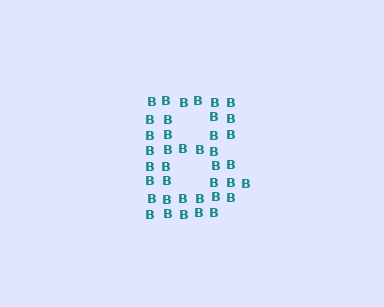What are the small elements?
The small elements are letter B's.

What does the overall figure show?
The overall figure shows the letter B.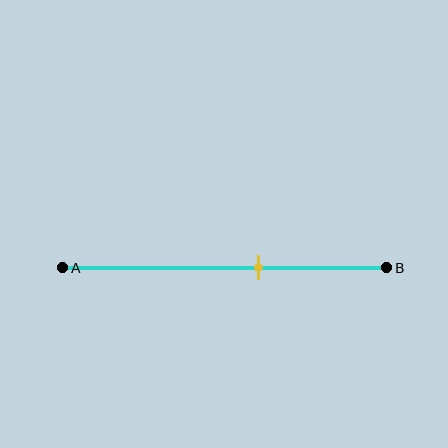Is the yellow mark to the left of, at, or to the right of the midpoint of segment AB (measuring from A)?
The yellow mark is to the right of the midpoint of segment AB.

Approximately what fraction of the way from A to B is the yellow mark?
The yellow mark is approximately 60% of the way from A to B.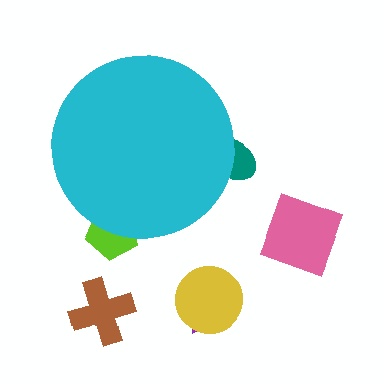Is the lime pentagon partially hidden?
Yes, the lime pentagon is partially hidden behind the cyan circle.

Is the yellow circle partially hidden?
No, the yellow circle is fully visible.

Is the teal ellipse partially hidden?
Yes, the teal ellipse is partially hidden behind the cyan circle.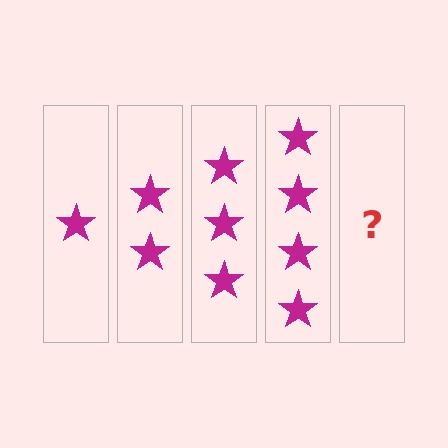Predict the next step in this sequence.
The next step is 5 stars.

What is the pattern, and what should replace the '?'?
The pattern is that each step adds one more star. The '?' should be 5 stars.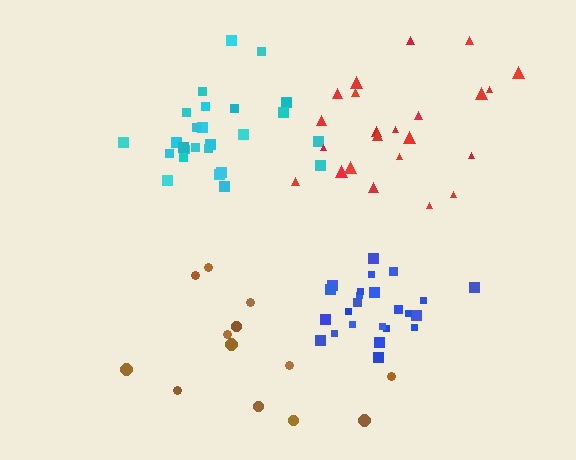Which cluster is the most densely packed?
Blue.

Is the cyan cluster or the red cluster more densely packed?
Cyan.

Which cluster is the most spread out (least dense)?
Brown.